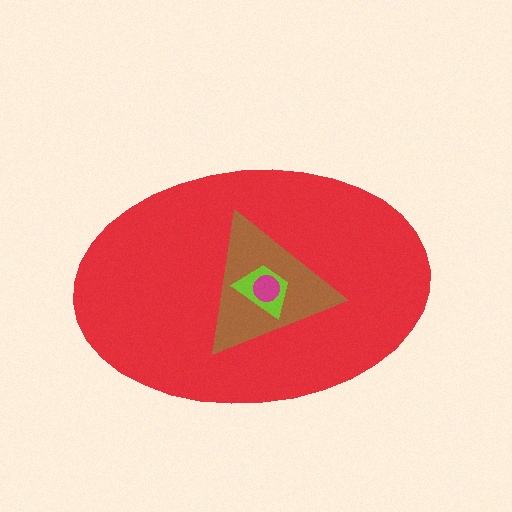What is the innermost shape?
The magenta circle.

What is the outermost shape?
The red ellipse.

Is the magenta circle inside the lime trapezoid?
Yes.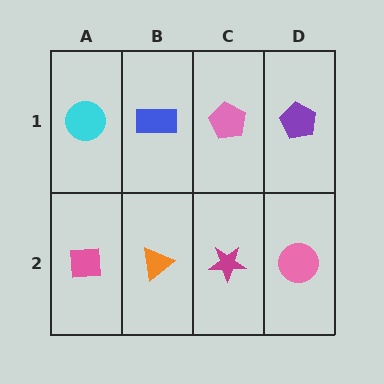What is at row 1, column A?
A cyan circle.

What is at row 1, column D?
A purple pentagon.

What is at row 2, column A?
A pink square.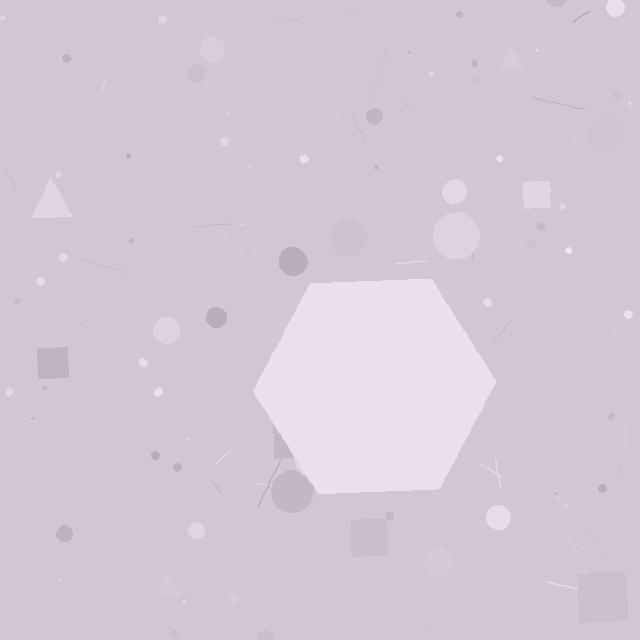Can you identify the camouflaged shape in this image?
The camouflaged shape is a hexagon.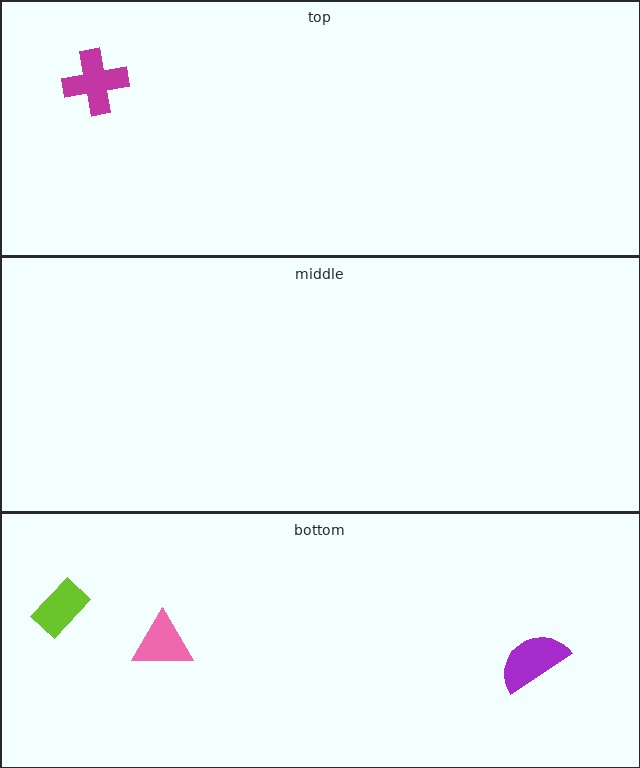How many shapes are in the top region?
1.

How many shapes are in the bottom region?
3.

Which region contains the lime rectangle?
The bottom region.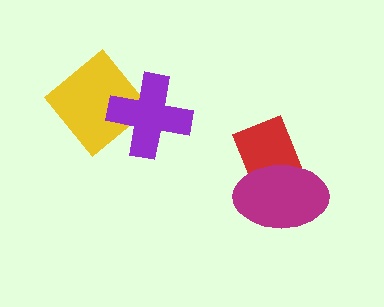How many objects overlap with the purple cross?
1 object overlaps with the purple cross.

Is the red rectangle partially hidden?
Yes, it is partially covered by another shape.